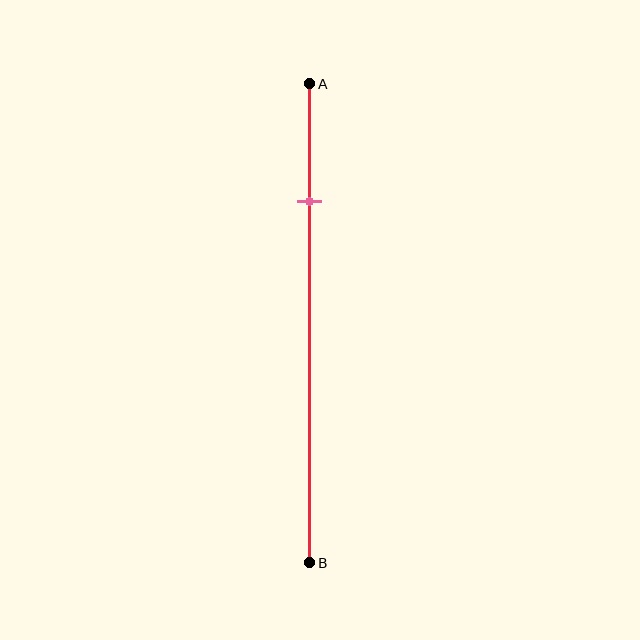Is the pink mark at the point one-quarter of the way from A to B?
Yes, the mark is approximately at the one-quarter point.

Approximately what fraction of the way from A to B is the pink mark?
The pink mark is approximately 25% of the way from A to B.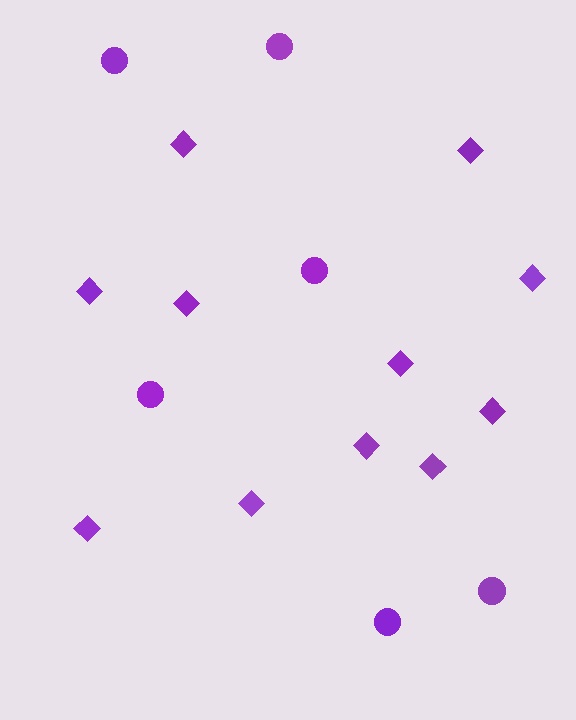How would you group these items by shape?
There are 2 groups: one group of diamonds (11) and one group of circles (6).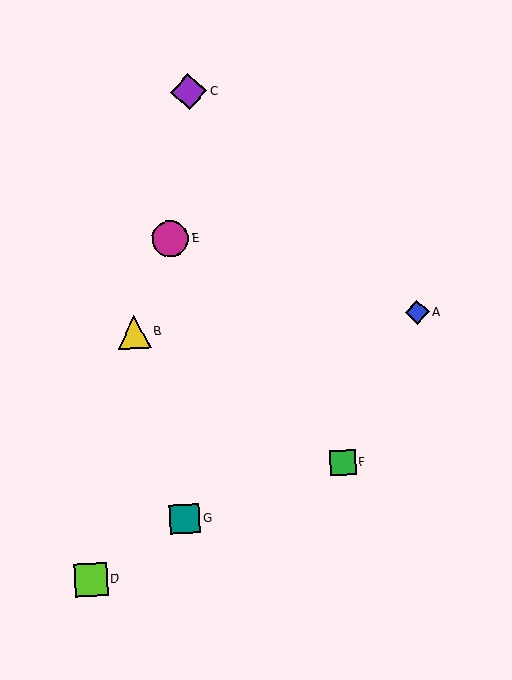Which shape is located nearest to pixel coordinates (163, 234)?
The magenta circle (labeled E) at (170, 239) is nearest to that location.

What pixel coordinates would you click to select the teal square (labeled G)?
Click at (185, 519) to select the teal square G.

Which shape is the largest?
The magenta circle (labeled E) is the largest.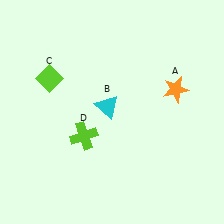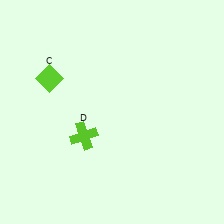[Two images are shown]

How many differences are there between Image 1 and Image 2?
There are 2 differences between the two images.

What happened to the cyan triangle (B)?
The cyan triangle (B) was removed in Image 2. It was in the top-left area of Image 1.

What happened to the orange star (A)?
The orange star (A) was removed in Image 2. It was in the top-right area of Image 1.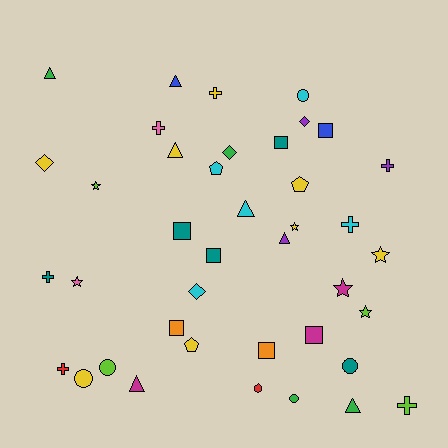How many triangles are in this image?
There are 7 triangles.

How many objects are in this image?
There are 40 objects.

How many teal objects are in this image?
There are 5 teal objects.